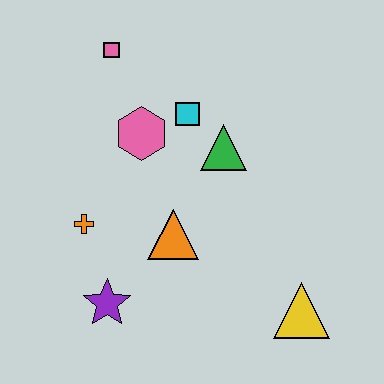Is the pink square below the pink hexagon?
No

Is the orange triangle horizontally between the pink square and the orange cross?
No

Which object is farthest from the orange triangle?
The pink square is farthest from the orange triangle.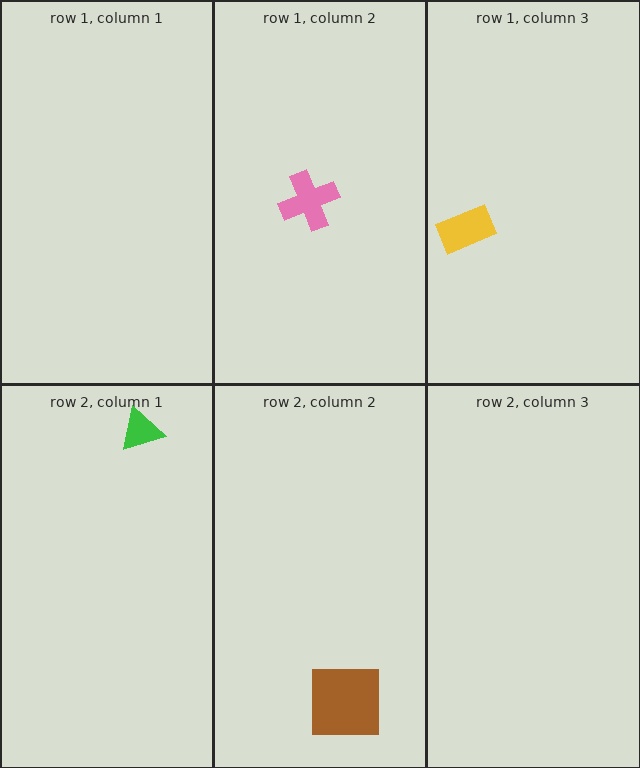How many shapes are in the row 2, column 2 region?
1.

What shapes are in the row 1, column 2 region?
The pink cross.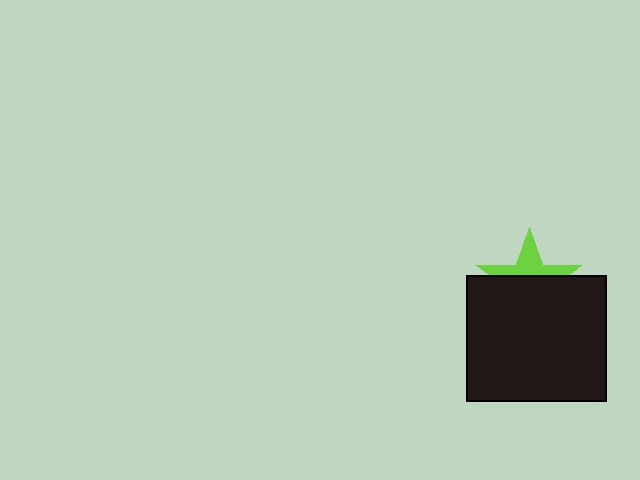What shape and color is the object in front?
The object in front is a black rectangle.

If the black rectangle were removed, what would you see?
You would see the complete lime star.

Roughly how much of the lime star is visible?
A small part of it is visible (roughly 40%).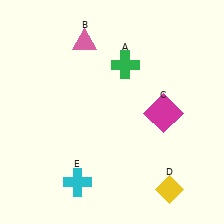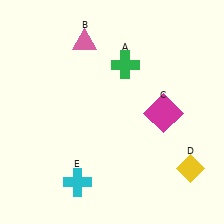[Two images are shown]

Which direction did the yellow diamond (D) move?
The yellow diamond (D) moved up.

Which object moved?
The yellow diamond (D) moved up.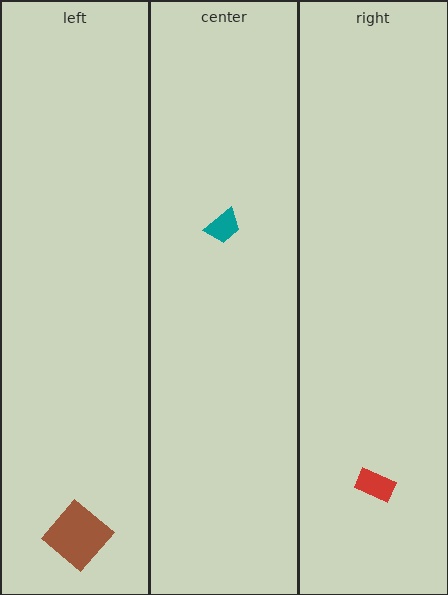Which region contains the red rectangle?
The right region.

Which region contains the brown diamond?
The left region.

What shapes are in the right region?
The red rectangle.